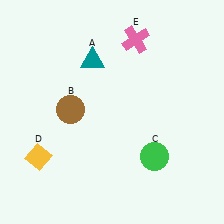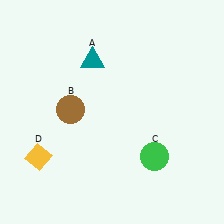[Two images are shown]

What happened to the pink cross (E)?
The pink cross (E) was removed in Image 2. It was in the top-right area of Image 1.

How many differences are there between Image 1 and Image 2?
There is 1 difference between the two images.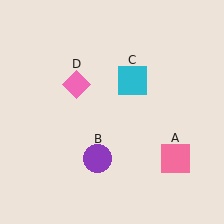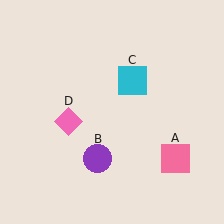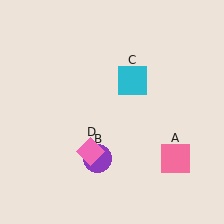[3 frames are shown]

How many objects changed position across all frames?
1 object changed position: pink diamond (object D).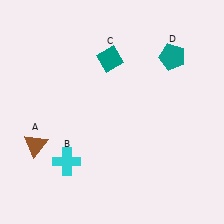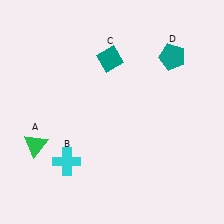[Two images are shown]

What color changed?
The triangle (A) changed from brown in Image 1 to green in Image 2.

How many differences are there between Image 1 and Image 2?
There is 1 difference between the two images.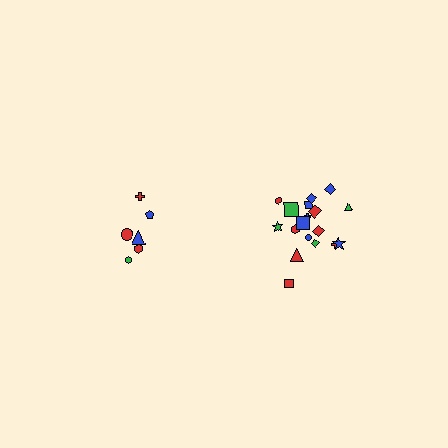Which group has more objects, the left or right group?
The right group.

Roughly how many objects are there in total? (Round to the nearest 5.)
Roughly 25 objects in total.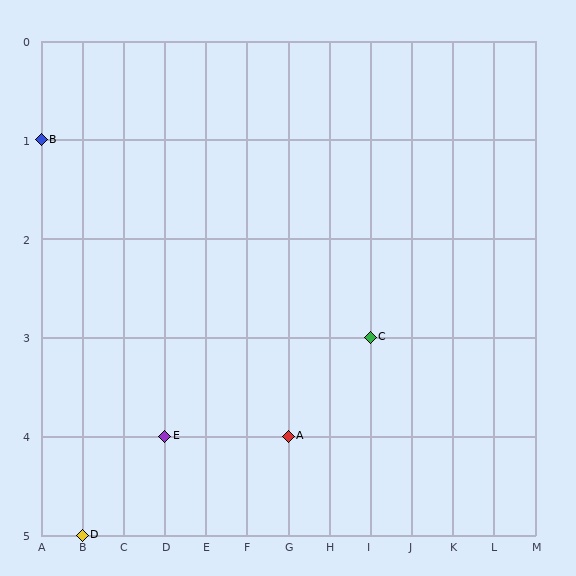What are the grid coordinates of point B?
Point B is at grid coordinates (A, 1).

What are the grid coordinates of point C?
Point C is at grid coordinates (I, 3).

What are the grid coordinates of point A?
Point A is at grid coordinates (G, 4).